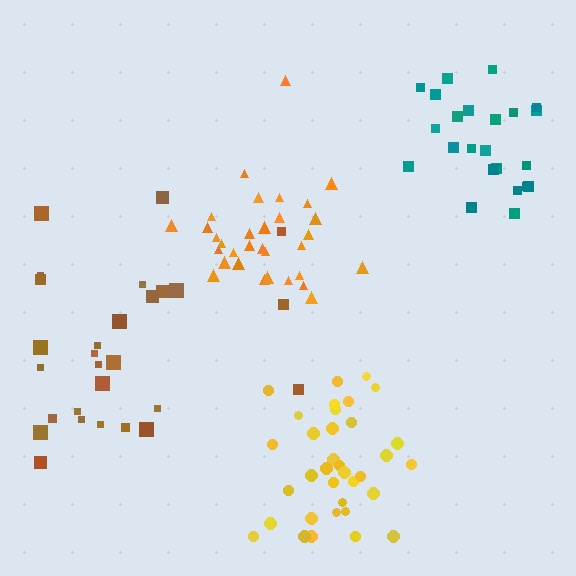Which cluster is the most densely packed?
Yellow.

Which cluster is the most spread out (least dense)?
Brown.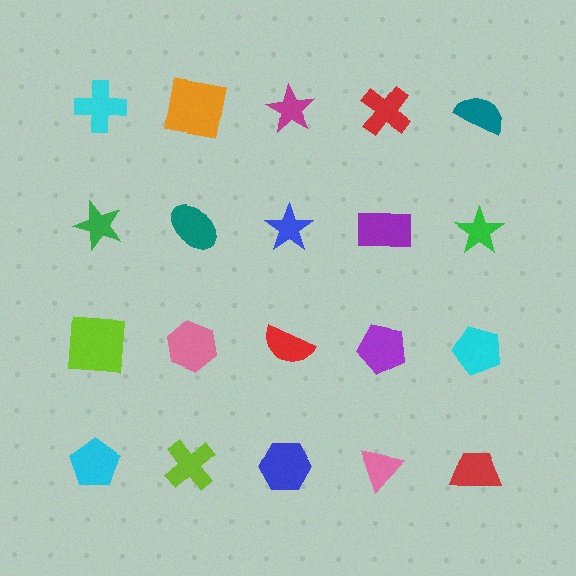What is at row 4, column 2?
A lime cross.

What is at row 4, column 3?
A blue hexagon.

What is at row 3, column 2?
A pink hexagon.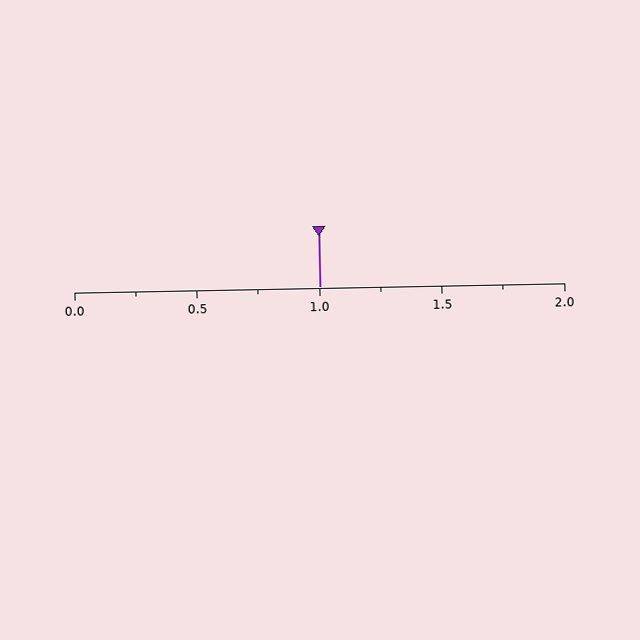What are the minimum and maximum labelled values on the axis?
The axis runs from 0.0 to 2.0.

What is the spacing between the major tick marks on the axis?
The major ticks are spaced 0.5 apart.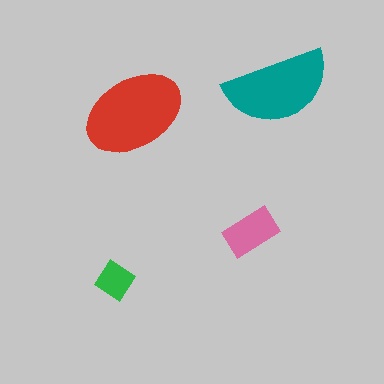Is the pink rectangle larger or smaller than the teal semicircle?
Smaller.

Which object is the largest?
The red ellipse.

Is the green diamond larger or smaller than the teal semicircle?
Smaller.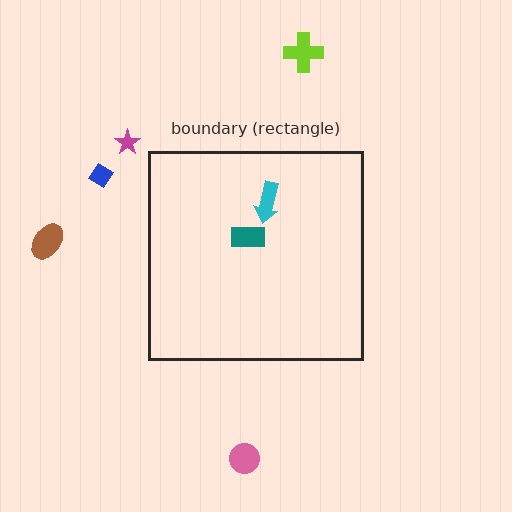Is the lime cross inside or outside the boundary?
Outside.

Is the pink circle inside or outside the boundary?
Outside.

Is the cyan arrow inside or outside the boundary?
Inside.